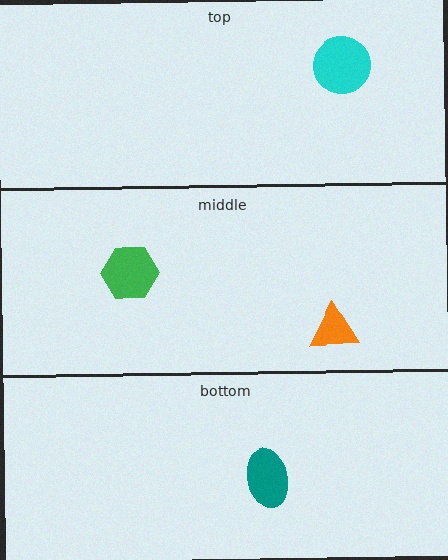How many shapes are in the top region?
1.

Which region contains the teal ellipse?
The bottom region.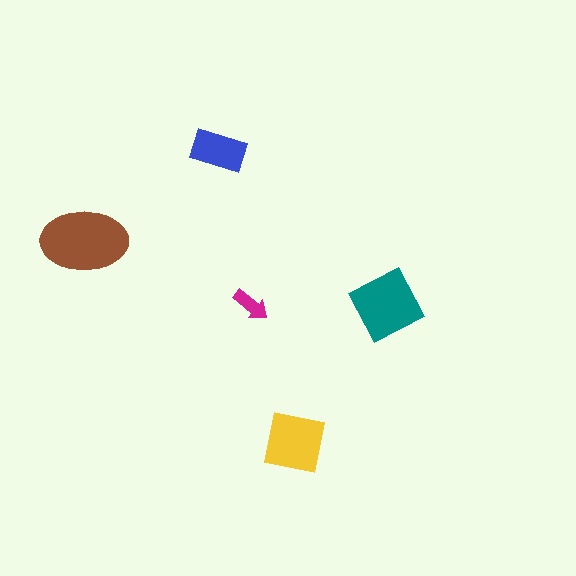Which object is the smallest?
The magenta arrow.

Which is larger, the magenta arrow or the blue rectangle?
The blue rectangle.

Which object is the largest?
The brown ellipse.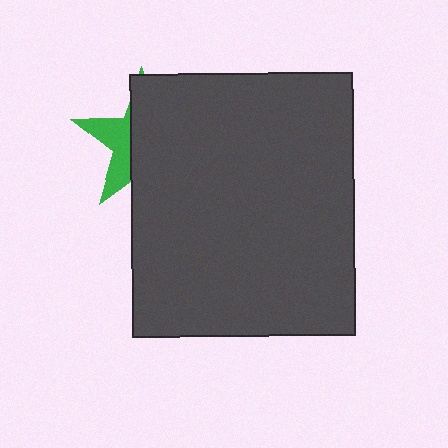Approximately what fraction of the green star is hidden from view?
Roughly 66% of the green star is hidden behind the dark gray rectangle.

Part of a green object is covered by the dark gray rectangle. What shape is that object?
It is a star.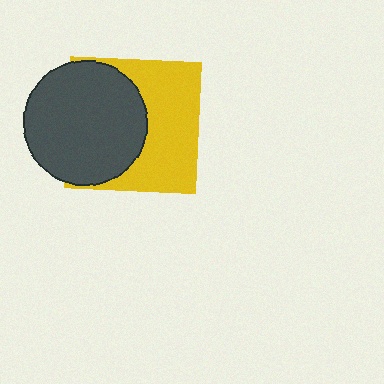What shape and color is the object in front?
The object in front is a dark gray circle.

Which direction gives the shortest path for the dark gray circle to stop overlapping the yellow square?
Moving left gives the shortest separation.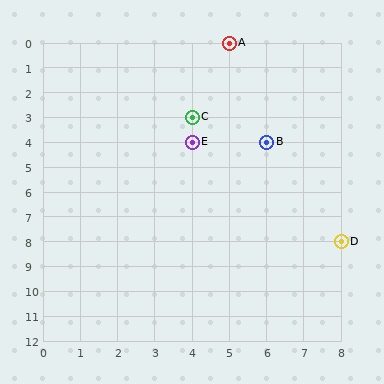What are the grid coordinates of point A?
Point A is at grid coordinates (5, 0).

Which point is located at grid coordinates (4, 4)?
Point E is at (4, 4).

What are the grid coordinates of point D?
Point D is at grid coordinates (8, 8).